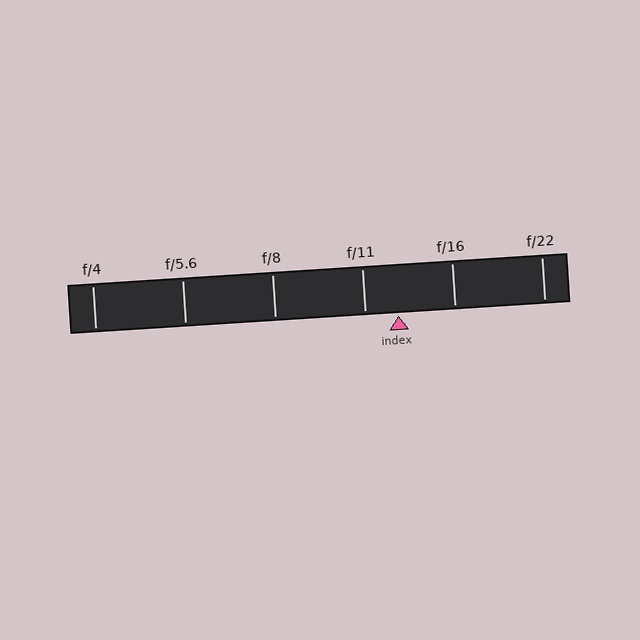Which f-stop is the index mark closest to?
The index mark is closest to f/11.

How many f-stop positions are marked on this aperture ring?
There are 6 f-stop positions marked.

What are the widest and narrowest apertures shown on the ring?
The widest aperture shown is f/4 and the narrowest is f/22.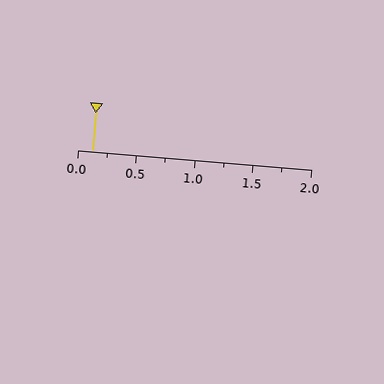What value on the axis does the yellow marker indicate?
The marker indicates approximately 0.12.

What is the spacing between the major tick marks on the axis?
The major ticks are spaced 0.5 apart.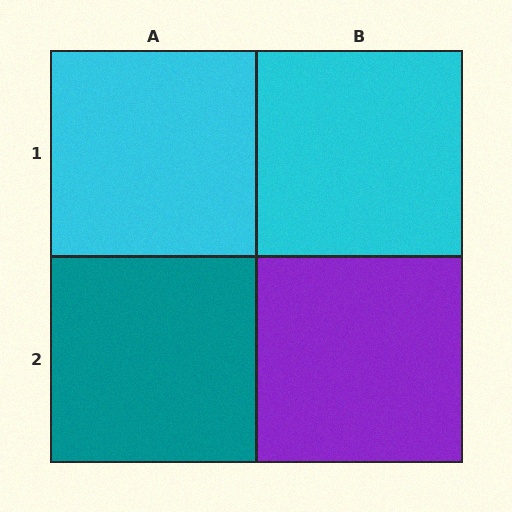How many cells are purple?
1 cell is purple.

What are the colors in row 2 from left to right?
Teal, purple.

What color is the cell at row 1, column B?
Cyan.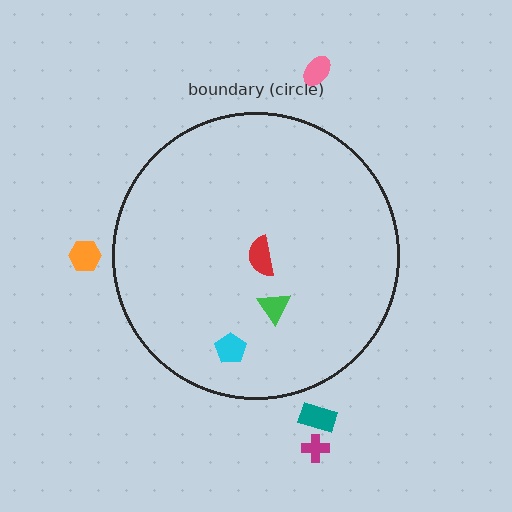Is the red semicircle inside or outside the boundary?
Inside.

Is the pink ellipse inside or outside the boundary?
Outside.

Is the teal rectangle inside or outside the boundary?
Outside.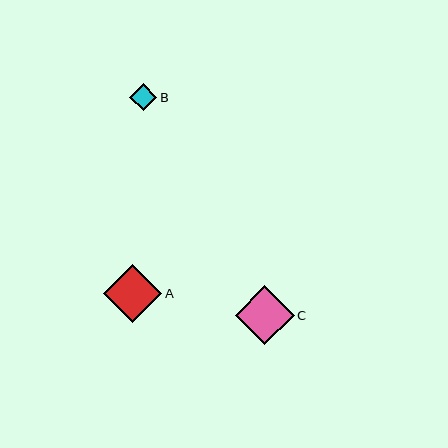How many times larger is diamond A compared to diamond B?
Diamond A is approximately 2.2 times the size of diamond B.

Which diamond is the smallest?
Diamond B is the smallest with a size of approximately 27 pixels.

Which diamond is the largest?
Diamond C is the largest with a size of approximately 59 pixels.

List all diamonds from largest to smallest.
From largest to smallest: C, A, B.